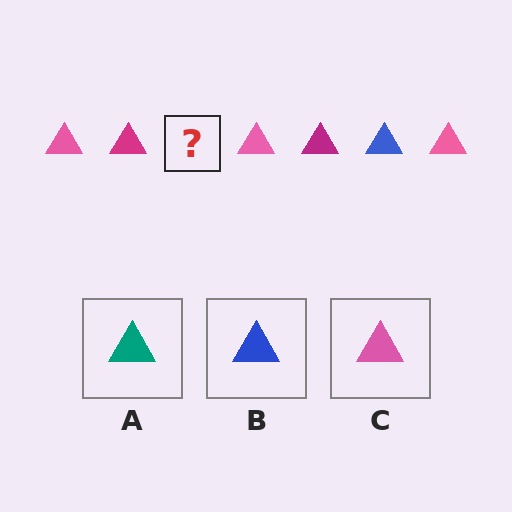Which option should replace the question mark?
Option B.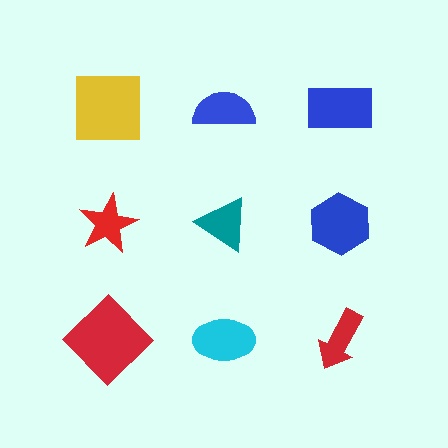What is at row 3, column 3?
A red arrow.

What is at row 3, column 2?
A cyan ellipse.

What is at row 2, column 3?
A blue hexagon.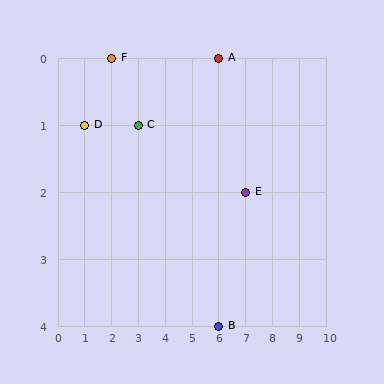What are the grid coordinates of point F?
Point F is at grid coordinates (2, 0).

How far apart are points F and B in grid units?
Points F and B are 4 columns and 4 rows apart (about 5.7 grid units diagonally).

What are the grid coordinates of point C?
Point C is at grid coordinates (3, 1).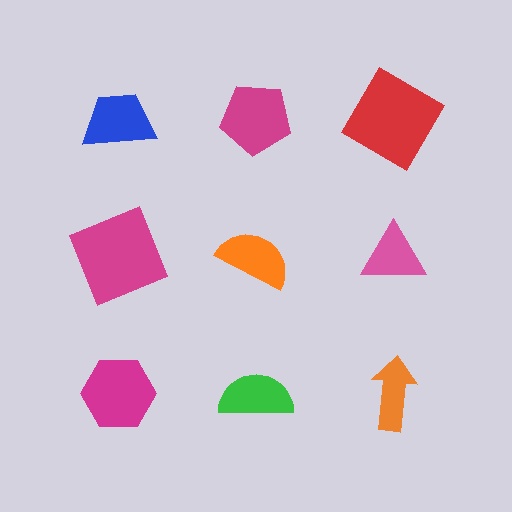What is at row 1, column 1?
A blue trapezoid.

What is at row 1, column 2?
A magenta pentagon.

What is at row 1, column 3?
A red diamond.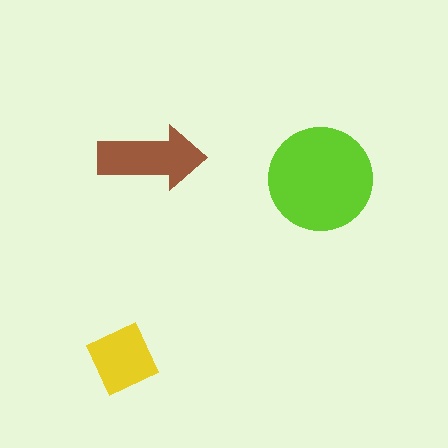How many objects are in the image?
There are 3 objects in the image.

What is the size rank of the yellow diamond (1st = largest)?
3rd.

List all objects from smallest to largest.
The yellow diamond, the brown arrow, the lime circle.